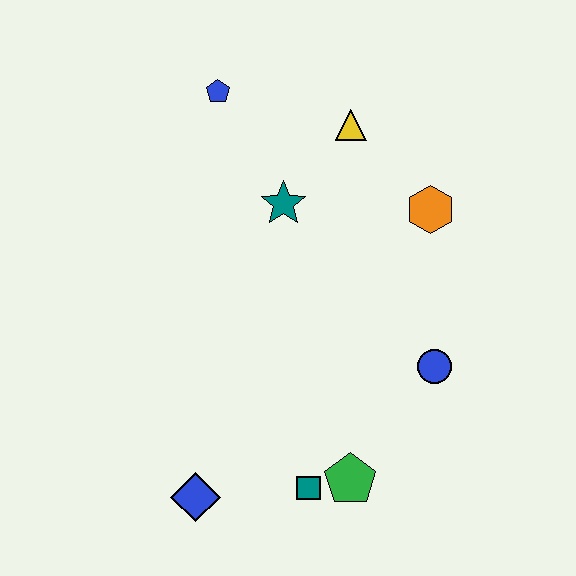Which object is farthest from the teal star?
The blue diamond is farthest from the teal star.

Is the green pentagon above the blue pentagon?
No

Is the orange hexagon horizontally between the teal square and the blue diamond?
No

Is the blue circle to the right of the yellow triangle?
Yes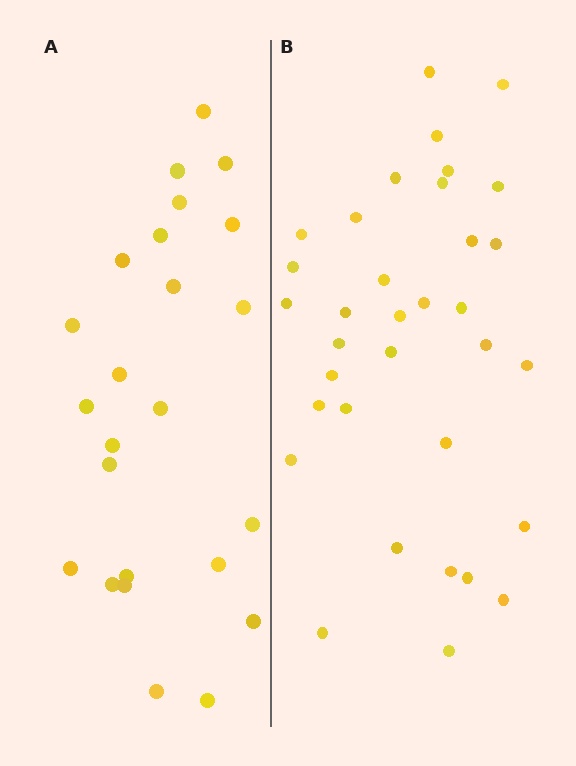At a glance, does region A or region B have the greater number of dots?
Region B (the right region) has more dots.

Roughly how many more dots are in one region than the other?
Region B has roughly 10 or so more dots than region A.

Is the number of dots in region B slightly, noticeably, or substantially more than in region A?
Region B has noticeably more, but not dramatically so. The ratio is roughly 1.4 to 1.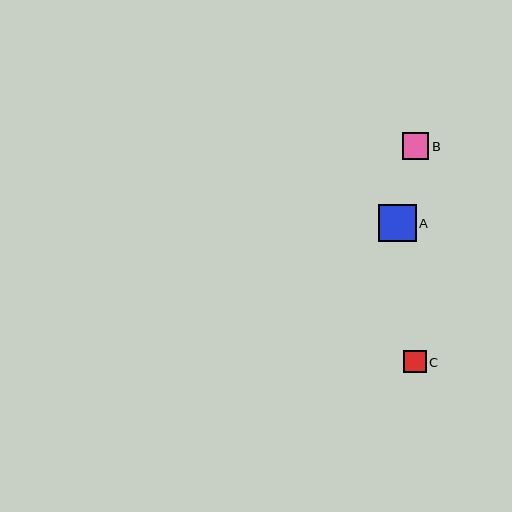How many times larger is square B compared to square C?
Square B is approximately 1.2 times the size of square C.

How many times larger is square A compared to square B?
Square A is approximately 1.4 times the size of square B.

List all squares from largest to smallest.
From largest to smallest: A, B, C.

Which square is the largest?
Square A is the largest with a size of approximately 38 pixels.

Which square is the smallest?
Square C is the smallest with a size of approximately 23 pixels.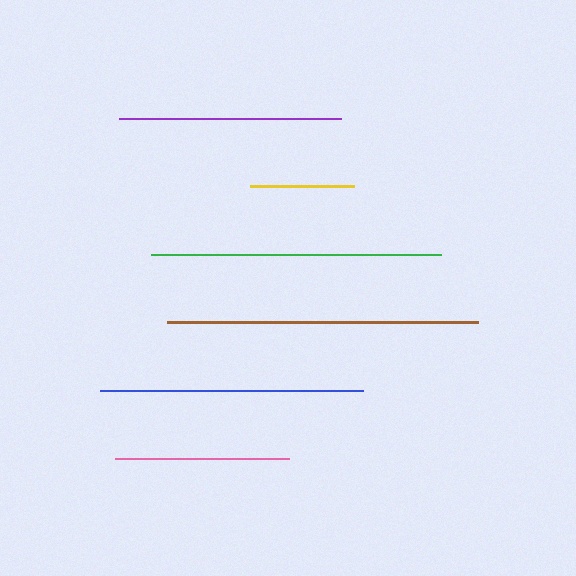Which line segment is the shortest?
The yellow line is the shortest at approximately 104 pixels.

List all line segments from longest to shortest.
From longest to shortest: brown, green, blue, purple, pink, yellow.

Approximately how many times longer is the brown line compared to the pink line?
The brown line is approximately 1.8 times the length of the pink line.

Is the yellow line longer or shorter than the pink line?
The pink line is longer than the yellow line.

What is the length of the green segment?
The green segment is approximately 290 pixels long.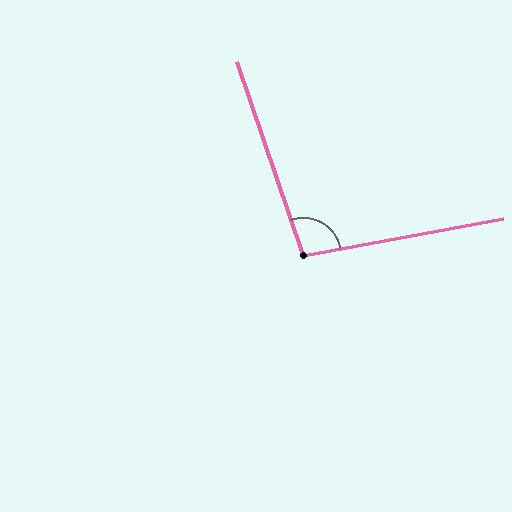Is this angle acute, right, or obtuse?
It is obtuse.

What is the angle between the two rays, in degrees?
Approximately 99 degrees.